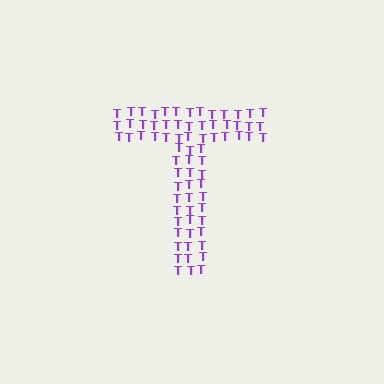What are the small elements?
The small elements are letter T's.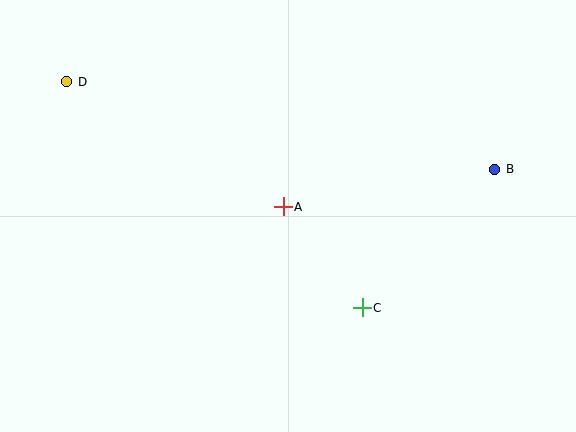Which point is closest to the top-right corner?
Point B is closest to the top-right corner.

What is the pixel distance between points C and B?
The distance between C and B is 192 pixels.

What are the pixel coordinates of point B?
Point B is at (495, 169).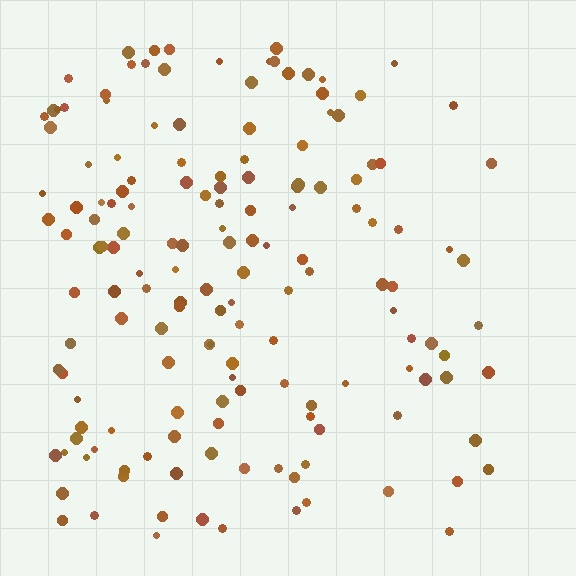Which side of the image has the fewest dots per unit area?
The right.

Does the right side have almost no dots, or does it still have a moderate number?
Still a moderate number, just noticeably fewer than the left.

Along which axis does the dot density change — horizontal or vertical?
Horizontal.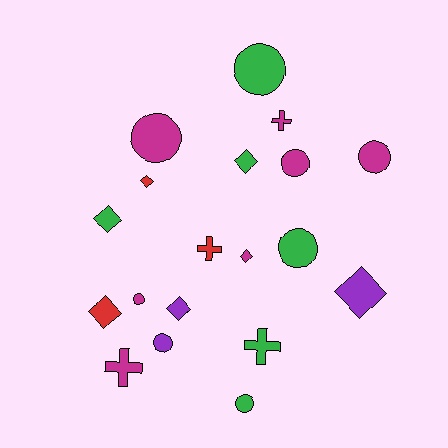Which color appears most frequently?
Magenta, with 7 objects.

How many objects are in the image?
There are 19 objects.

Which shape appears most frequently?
Circle, with 8 objects.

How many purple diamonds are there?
There are 2 purple diamonds.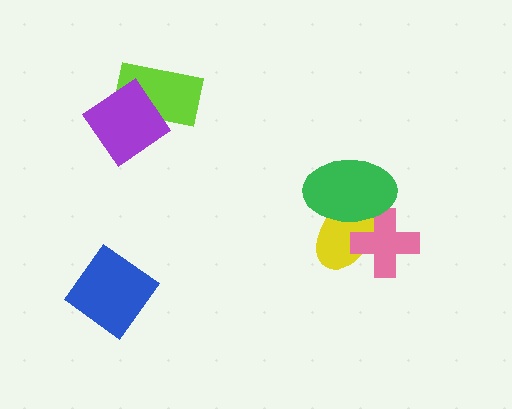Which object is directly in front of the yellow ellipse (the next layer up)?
The pink cross is directly in front of the yellow ellipse.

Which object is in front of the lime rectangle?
The purple diamond is in front of the lime rectangle.